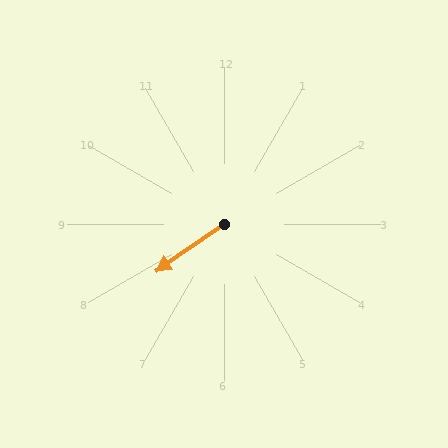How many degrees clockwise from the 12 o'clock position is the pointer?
Approximately 235 degrees.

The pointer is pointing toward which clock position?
Roughly 8 o'clock.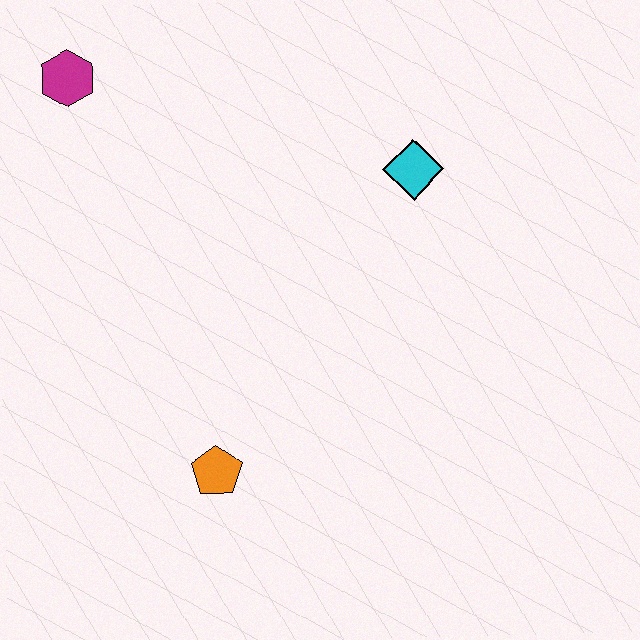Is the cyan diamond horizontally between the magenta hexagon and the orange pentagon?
No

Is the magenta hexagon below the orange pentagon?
No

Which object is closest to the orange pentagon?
The cyan diamond is closest to the orange pentagon.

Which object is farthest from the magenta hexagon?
The orange pentagon is farthest from the magenta hexagon.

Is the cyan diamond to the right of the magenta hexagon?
Yes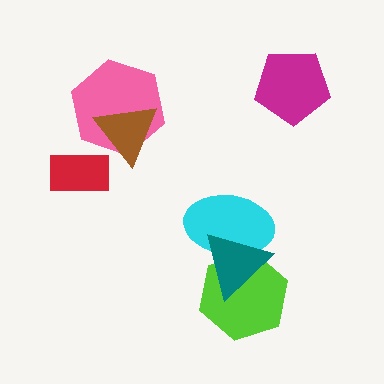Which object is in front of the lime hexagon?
The teal triangle is in front of the lime hexagon.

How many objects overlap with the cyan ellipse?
2 objects overlap with the cyan ellipse.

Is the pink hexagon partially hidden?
Yes, it is partially covered by another shape.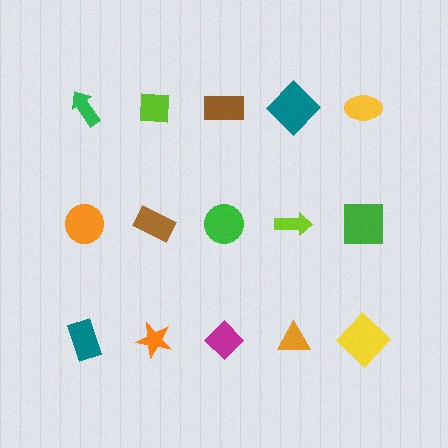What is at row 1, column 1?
A green arrow.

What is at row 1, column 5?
A yellow ellipse.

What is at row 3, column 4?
An orange triangle.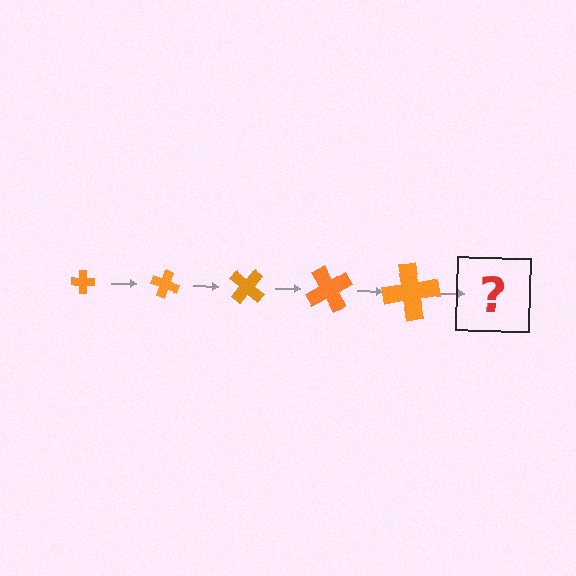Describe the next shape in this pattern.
It should be a cross, larger than the previous one and rotated 100 degrees from the start.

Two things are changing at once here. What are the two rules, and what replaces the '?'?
The two rules are that the cross grows larger each step and it rotates 20 degrees each step. The '?' should be a cross, larger than the previous one and rotated 100 degrees from the start.